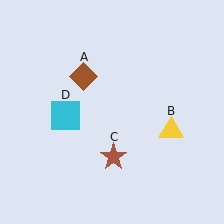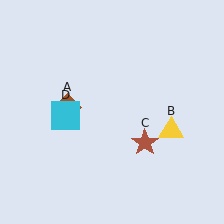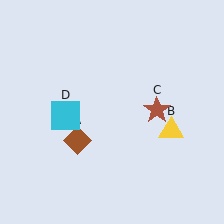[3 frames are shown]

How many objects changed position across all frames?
2 objects changed position: brown diamond (object A), brown star (object C).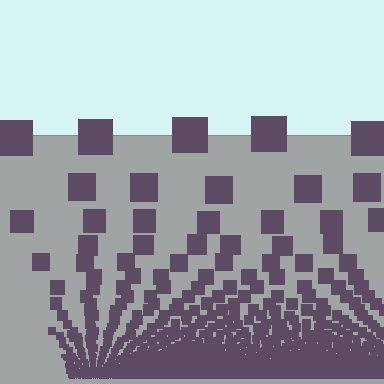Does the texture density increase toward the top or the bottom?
Density increases toward the bottom.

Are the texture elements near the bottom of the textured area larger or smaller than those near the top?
Smaller. The gradient is inverted — elements near the bottom are smaller and denser.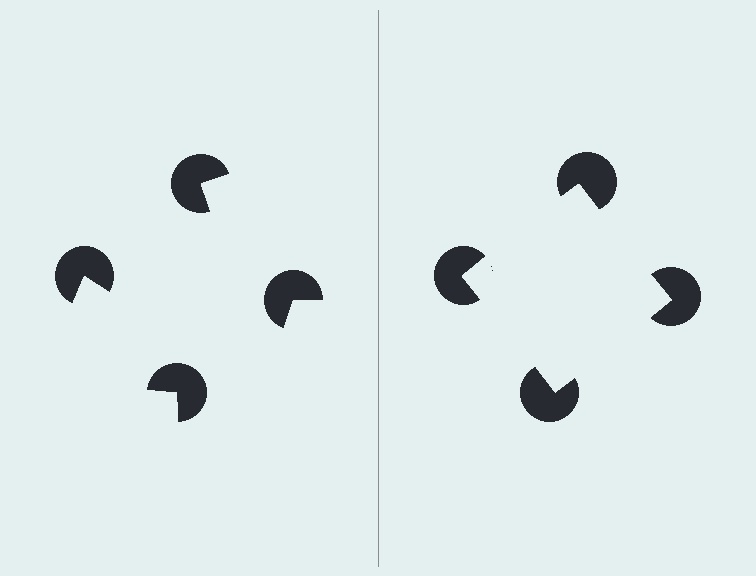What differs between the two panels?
The pac-man discs are positioned identically on both sides; only the wedge orientations differ. On the right they align to a square; on the left they are misaligned.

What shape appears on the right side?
An illusory square.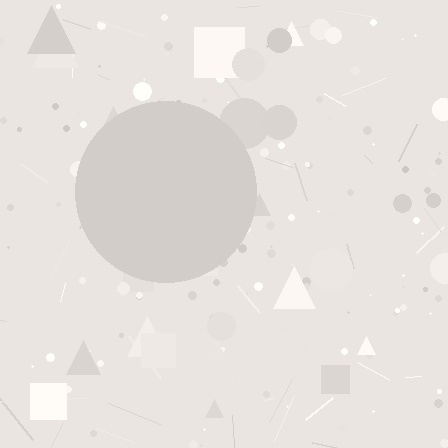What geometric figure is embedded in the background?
A circle is embedded in the background.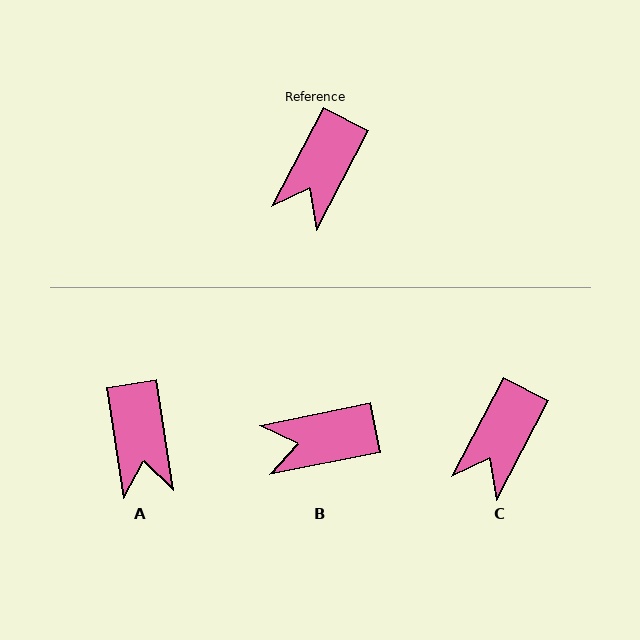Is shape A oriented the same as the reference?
No, it is off by about 37 degrees.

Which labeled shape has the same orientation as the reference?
C.